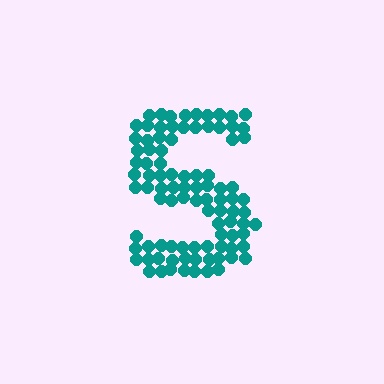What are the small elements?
The small elements are circles.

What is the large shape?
The large shape is the letter S.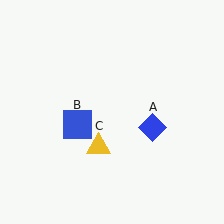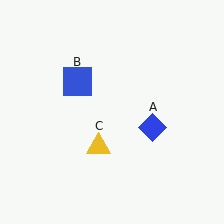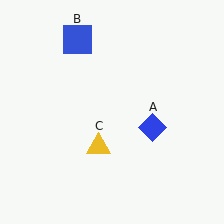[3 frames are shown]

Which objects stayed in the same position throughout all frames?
Blue diamond (object A) and yellow triangle (object C) remained stationary.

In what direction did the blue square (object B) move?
The blue square (object B) moved up.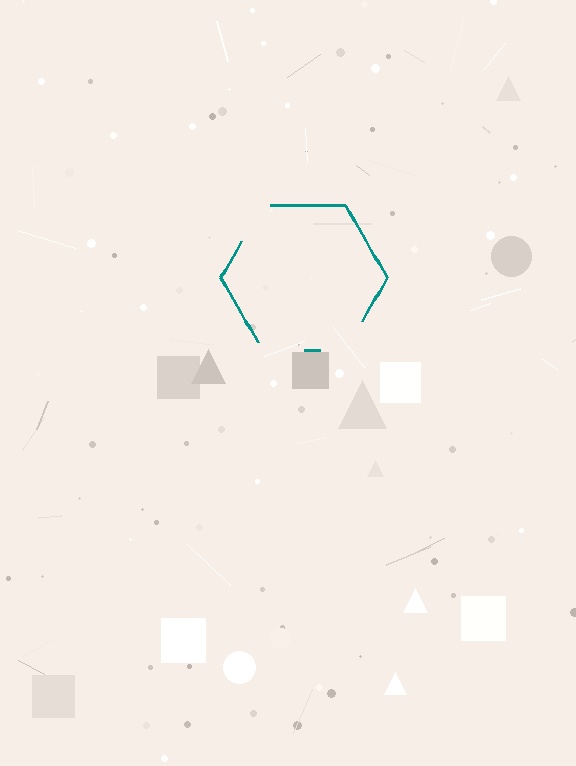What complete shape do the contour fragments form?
The contour fragments form a hexagon.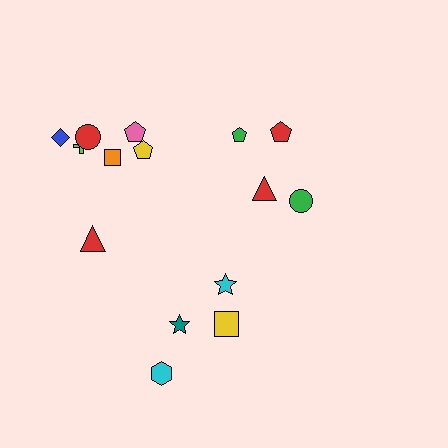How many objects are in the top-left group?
There are 7 objects.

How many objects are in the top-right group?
There are 4 objects.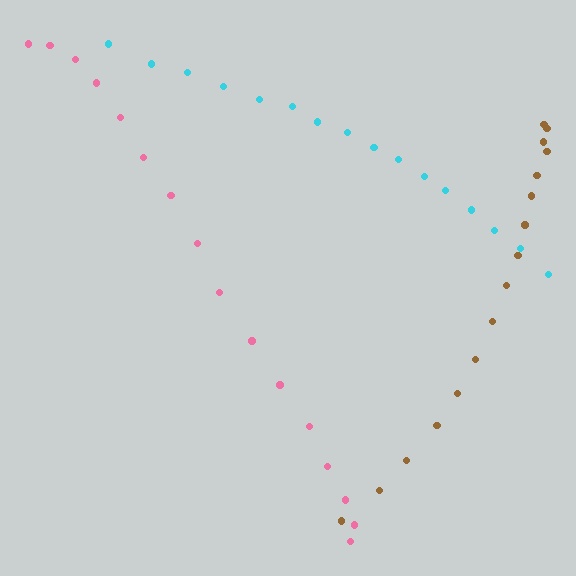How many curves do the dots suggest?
There are 3 distinct paths.